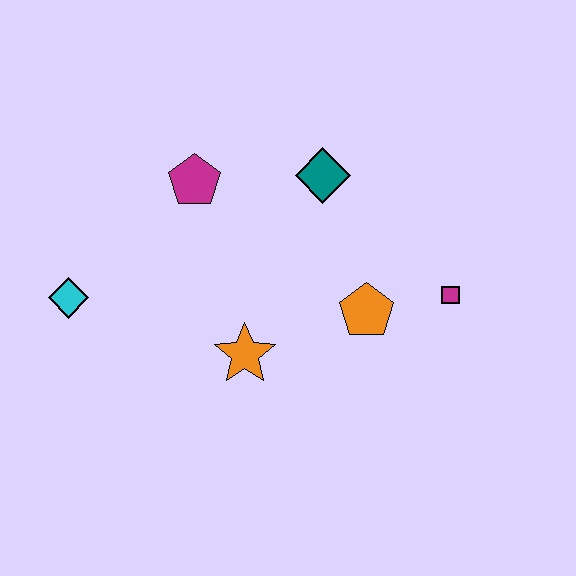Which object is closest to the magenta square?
The orange pentagon is closest to the magenta square.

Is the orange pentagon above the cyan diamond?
No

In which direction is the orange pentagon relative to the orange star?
The orange pentagon is to the right of the orange star.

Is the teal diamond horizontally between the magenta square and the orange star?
Yes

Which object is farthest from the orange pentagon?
The cyan diamond is farthest from the orange pentagon.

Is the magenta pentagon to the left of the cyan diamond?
No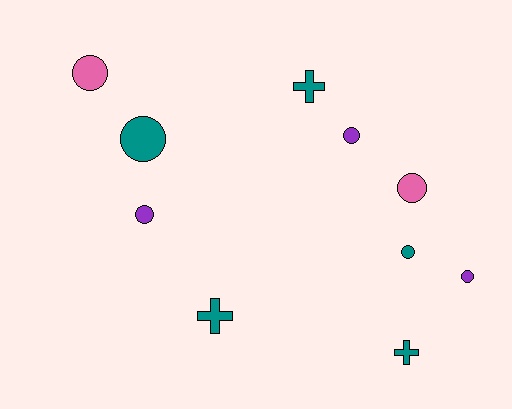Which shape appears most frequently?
Circle, with 7 objects.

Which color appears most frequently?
Teal, with 5 objects.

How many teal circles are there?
There are 2 teal circles.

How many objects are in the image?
There are 10 objects.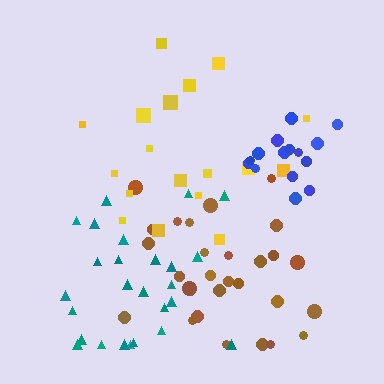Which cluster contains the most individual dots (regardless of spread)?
Brown (29).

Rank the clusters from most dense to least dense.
blue, brown, teal, yellow.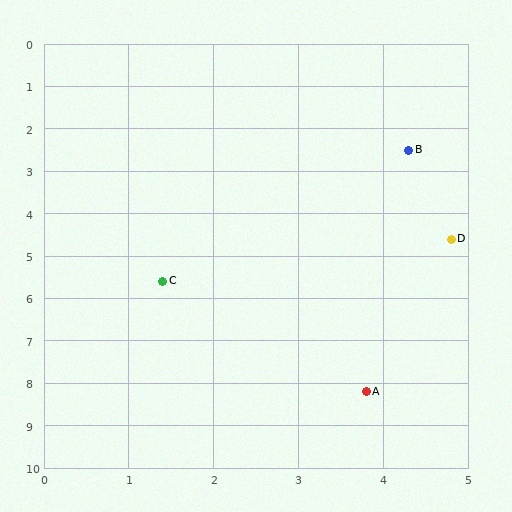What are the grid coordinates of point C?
Point C is at approximately (1.4, 5.6).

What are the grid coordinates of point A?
Point A is at approximately (3.8, 8.2).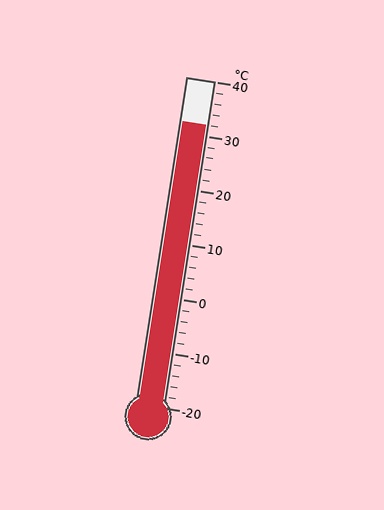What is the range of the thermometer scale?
The thermometer scale ranges from -20°C to 40°C.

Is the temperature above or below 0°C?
The temperature is above 0°C.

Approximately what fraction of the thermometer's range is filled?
The thermometer is filled to approximately 85% of its range.